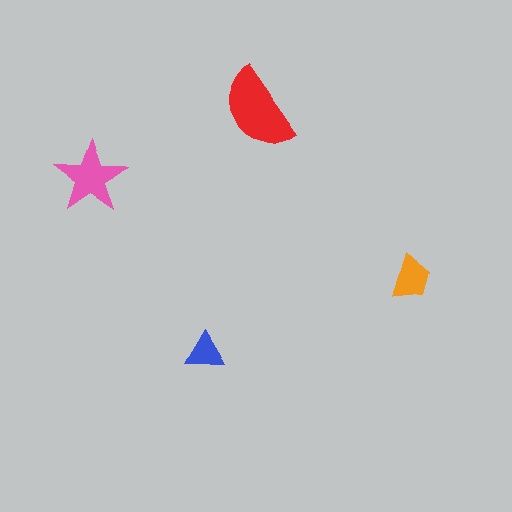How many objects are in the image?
There are 4 objects in the image.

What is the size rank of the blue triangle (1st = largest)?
4th.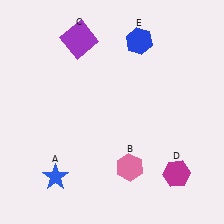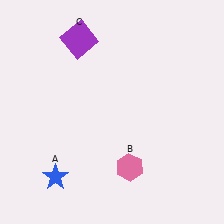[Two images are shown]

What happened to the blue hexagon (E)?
The blue hexagon (E) was removed in Image 2. It was in the top-right area of Image 1.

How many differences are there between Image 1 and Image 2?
There are 2 differences between the two images.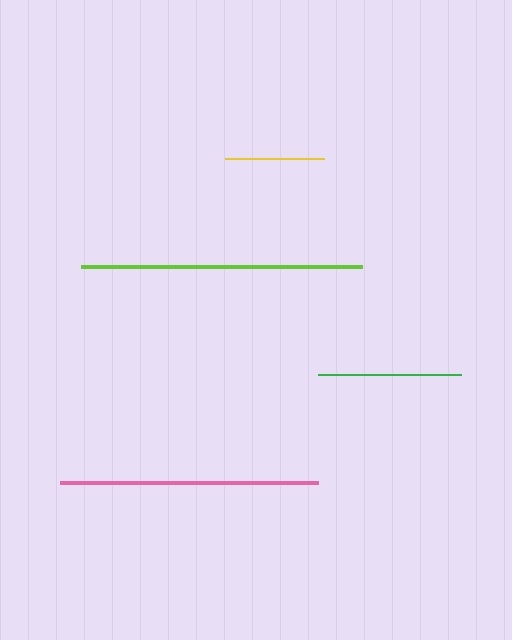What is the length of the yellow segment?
The yellow segment is approximately 99 pixels long.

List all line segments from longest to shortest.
From longest to shortest: lime, pink, green, yellow.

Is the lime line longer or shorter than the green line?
The lime line is longer than the green line.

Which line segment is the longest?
The lime line is the longest at approximately 281 pixels.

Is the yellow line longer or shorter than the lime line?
The lime line is longer than the yellow line.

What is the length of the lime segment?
The lime segment is approximately 281 pixels long.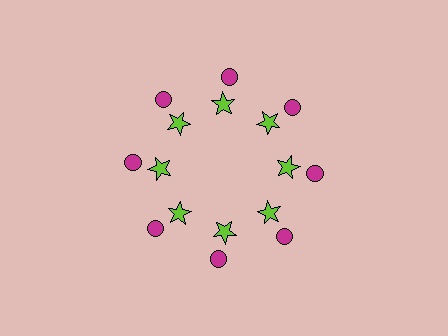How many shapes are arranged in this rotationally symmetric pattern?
There are 16 shapes, arranged in 8 groups of 2.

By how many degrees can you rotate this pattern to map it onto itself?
The pattern maps onto itself every 45 degrees of rotation.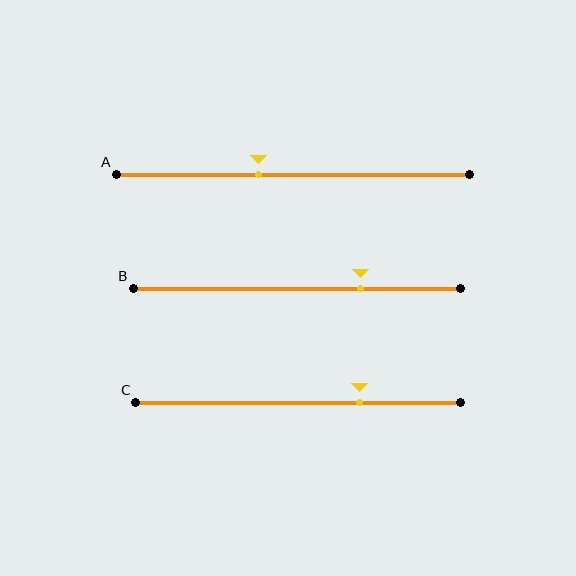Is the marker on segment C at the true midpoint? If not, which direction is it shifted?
No, the marker on segment C is shifted to the right by about 19% of the segment length.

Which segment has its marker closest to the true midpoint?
Segment A has its marker closest to the true midpoint.